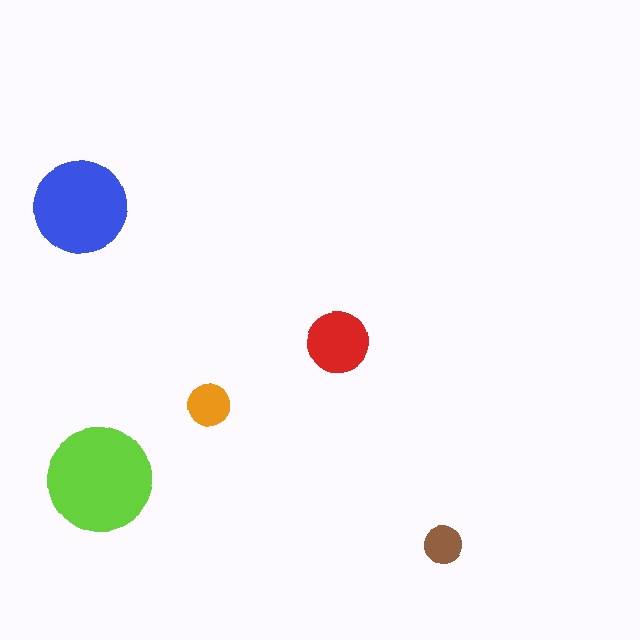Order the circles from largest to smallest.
the lime one, the blue one, the red one, the orange one, the brown one.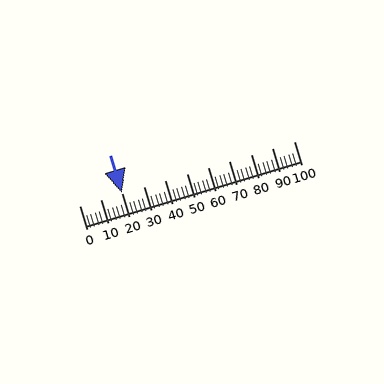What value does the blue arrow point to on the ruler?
The blue arrow points to approximately 20.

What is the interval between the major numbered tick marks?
The major tick marks are spaced 10 units apart.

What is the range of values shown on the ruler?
The ruler shows values from 0 to 100.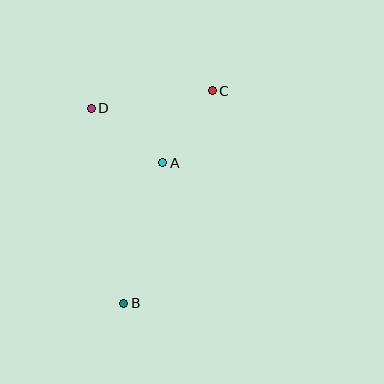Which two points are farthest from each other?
Points B and C are farthest from each other.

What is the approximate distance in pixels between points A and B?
The distance between A and B is approximately 146 pixels.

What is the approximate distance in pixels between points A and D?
The distance between A and D is approximately 90 pixels.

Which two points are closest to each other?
Points A and C are closest to each other.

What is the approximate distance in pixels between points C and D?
The distance between C and D is approximately 122 pixels.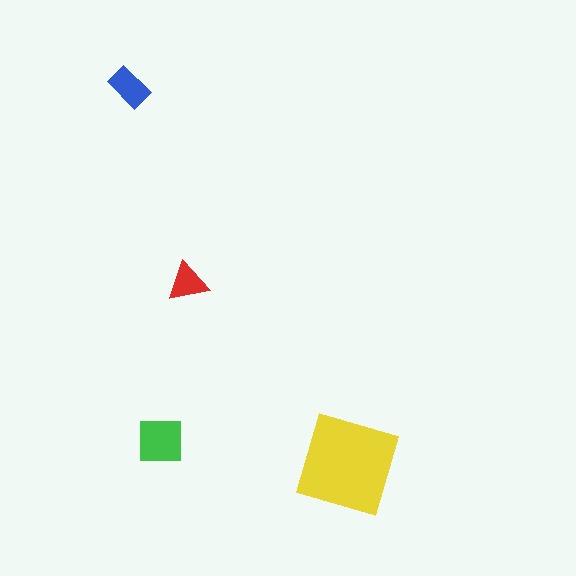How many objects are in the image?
There are 4 objects in the image.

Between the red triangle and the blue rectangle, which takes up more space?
The blue rectangle.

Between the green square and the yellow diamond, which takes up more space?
The yellow diamond.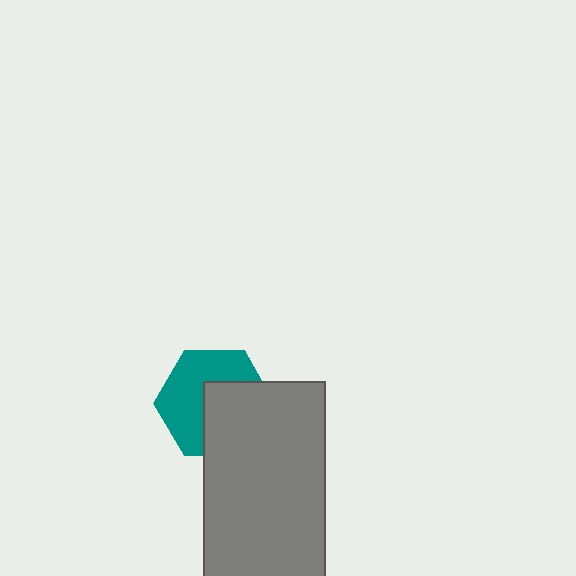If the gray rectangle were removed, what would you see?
You would see the complete teal hexagon.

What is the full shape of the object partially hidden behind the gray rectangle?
The partially hidden object is a teal hexagon.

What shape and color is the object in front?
The object in front is a gray rectangle.